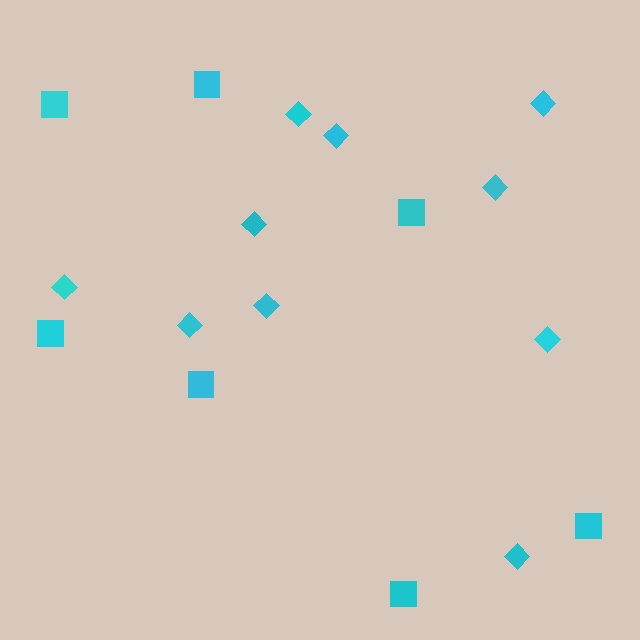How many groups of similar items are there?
There are 2 groups: one group of squares (7) and one group of diamonds (10).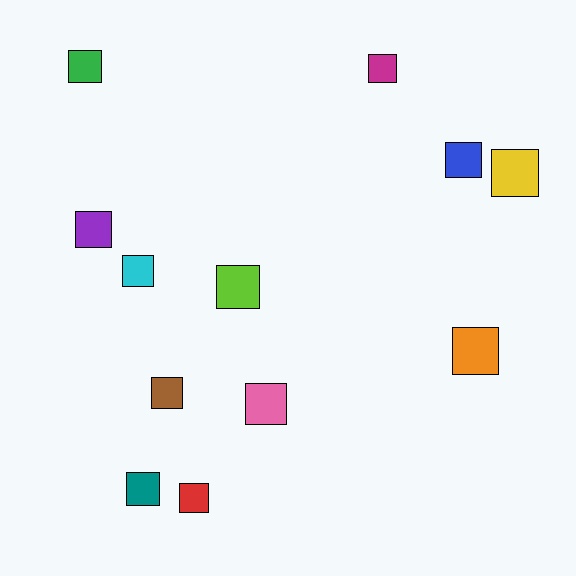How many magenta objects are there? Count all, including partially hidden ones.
There is 1 magenta object.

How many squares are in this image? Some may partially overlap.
There are 12 squares.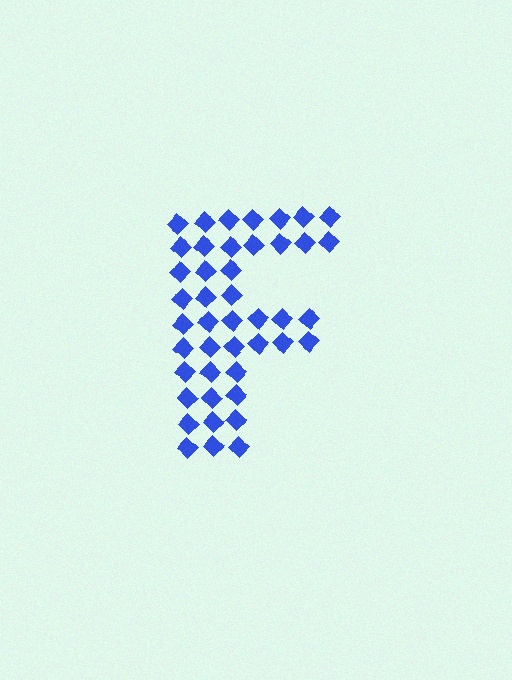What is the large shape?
The large shape is the letter F.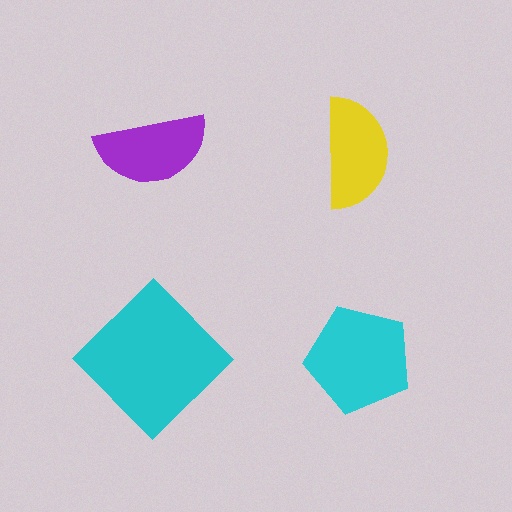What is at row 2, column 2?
A cyan pentagon.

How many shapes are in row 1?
2 shapes.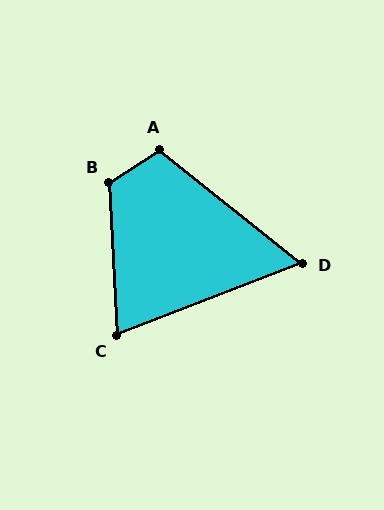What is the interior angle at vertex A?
Approximately 108 degrees (obtuse).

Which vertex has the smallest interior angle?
D, at approximately 60 degrees.